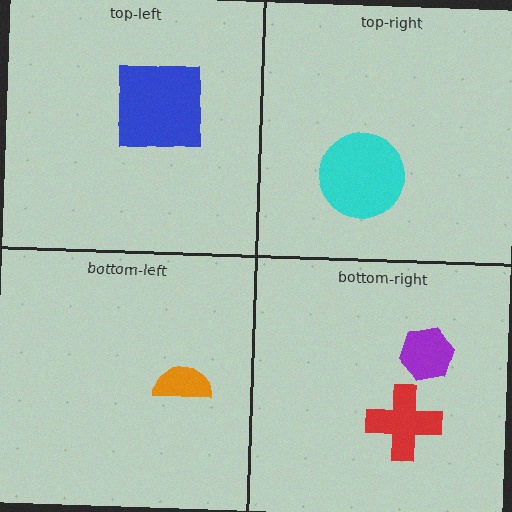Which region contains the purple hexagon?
The bottom-right region.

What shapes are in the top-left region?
The blue square.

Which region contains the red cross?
The bottom-right region.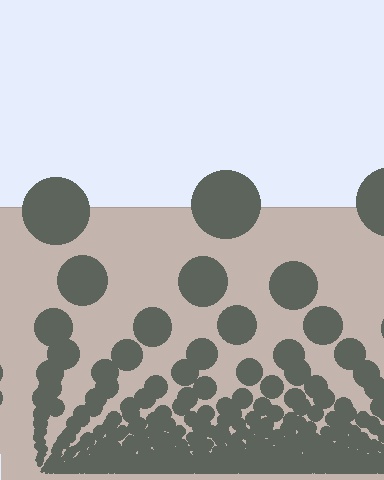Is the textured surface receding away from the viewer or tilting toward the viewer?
The surface appears to tilt toward the viewer. Texture elements get larger and sparser toward the top.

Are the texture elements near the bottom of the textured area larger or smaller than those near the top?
Smaller. The gradient is inverted — elements near the bottom are smaller and denser.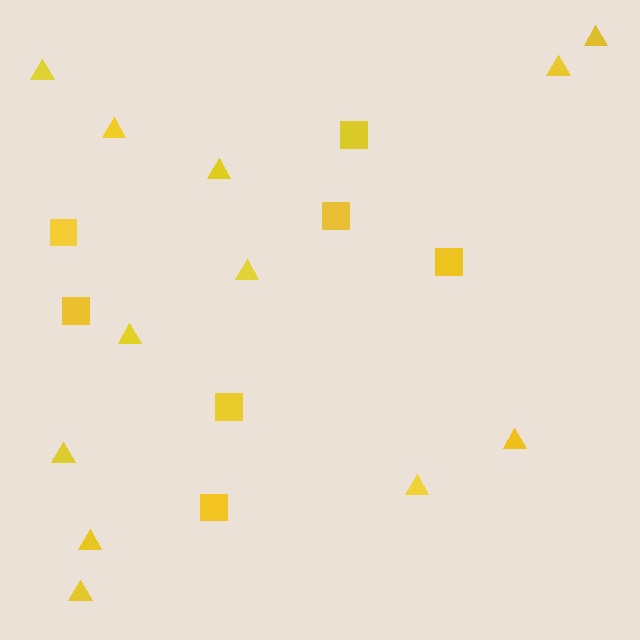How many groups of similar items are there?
There are 2 groups: one group of squares (7) and one group of triangles (12).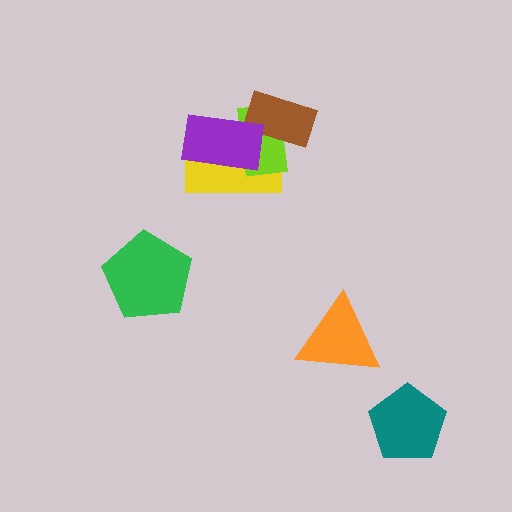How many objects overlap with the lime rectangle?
3 objects overlap with the lime rectangle.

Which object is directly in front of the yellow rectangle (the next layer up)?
The lime rectangle is directly in front of the yellow rectangle.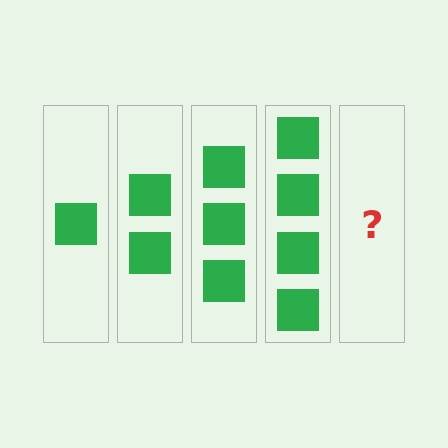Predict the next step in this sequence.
The next step is 5 squares.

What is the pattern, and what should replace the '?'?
The pattern is that each step adds one more square. The '?' should be 5 squares.